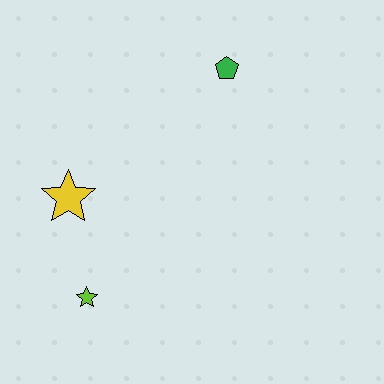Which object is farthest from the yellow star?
The green pentagon is farthest from the yellow star.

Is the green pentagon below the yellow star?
No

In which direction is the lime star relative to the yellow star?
The lime star is below the yellow star.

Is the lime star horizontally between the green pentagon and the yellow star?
Yes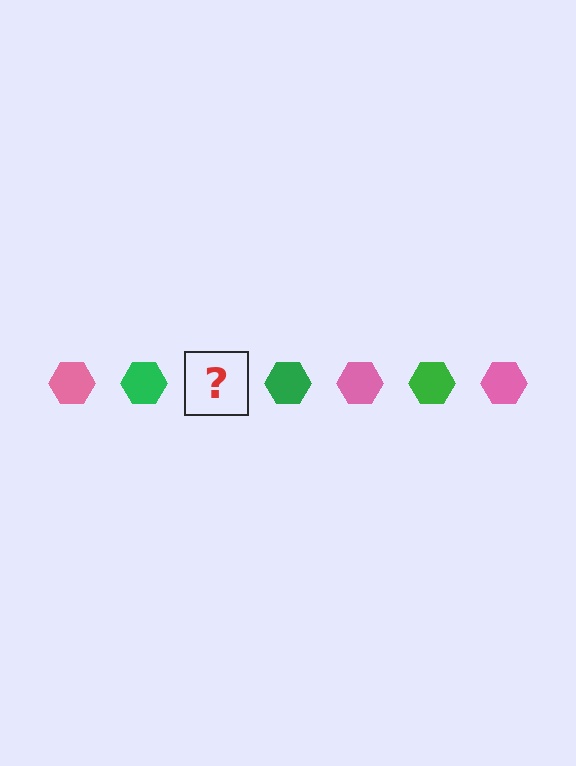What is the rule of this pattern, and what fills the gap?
The rule is that the pattern cycles through pink, green hexagons. The gap should be filled with a pink hexagon.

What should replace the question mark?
The question mark should be replaced with a pink hexagon.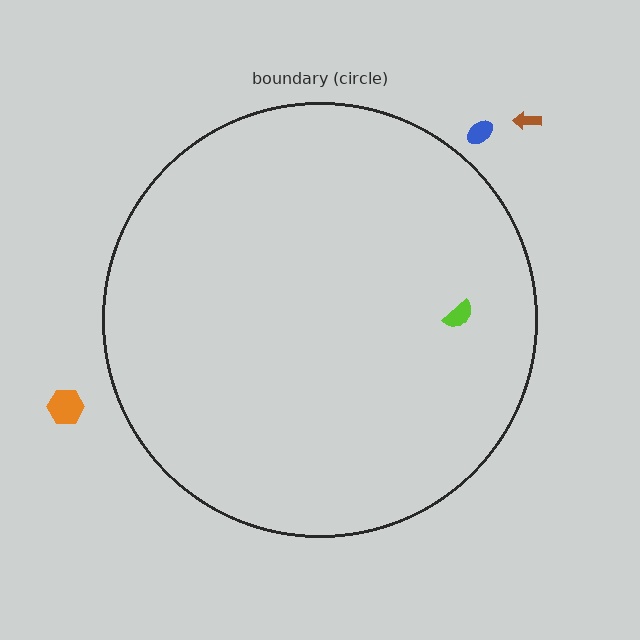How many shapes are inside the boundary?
1 inside, 3 outside.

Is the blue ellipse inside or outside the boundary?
Outside.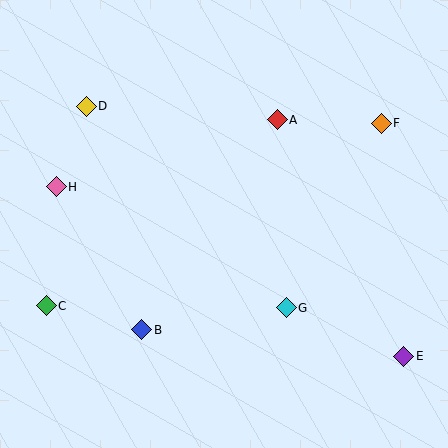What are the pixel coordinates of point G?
Point G is at (286, 308).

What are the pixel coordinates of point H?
Point H is at (56, 187).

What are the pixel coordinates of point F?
Point F is at (381, 123).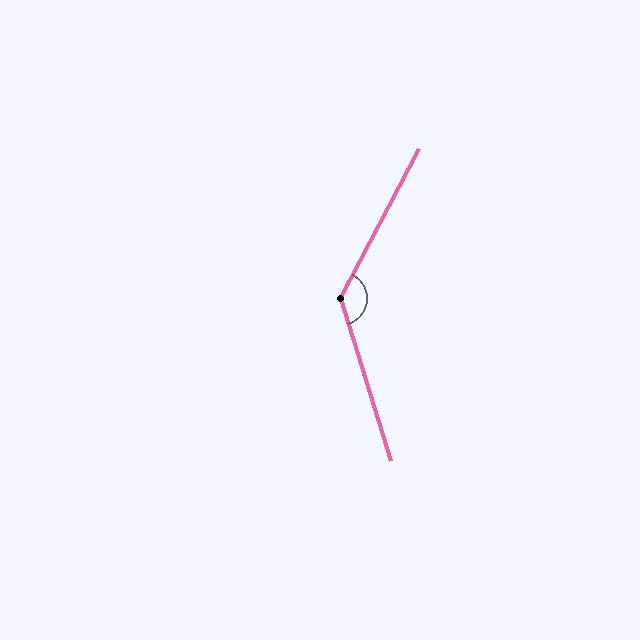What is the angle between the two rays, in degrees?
Approximately 135 degrees.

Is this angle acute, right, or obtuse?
It is obtuse.